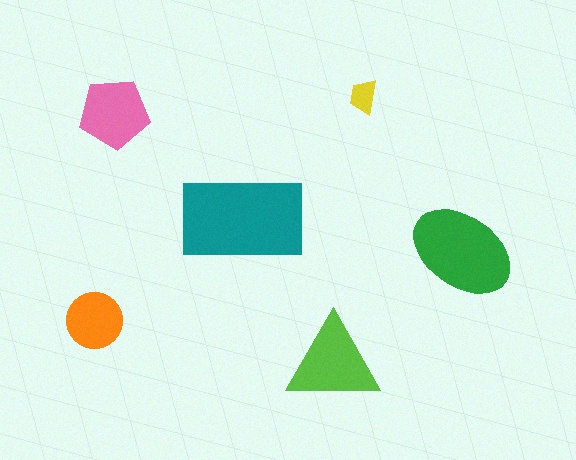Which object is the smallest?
The yellow trapezoid.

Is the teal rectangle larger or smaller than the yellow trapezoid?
Larger.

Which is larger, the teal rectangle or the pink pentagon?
The teal rectangle.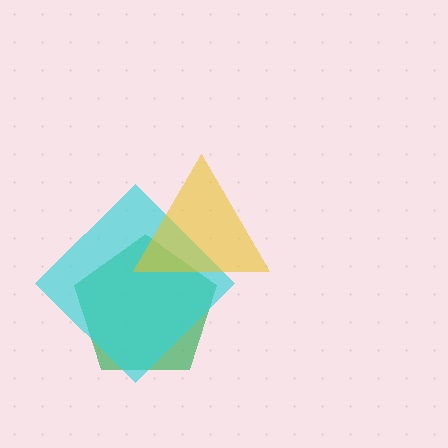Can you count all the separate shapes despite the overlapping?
Yes, there are 3 separate shapes.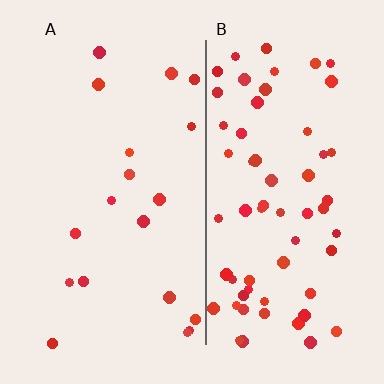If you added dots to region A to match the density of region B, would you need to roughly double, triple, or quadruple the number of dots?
Approximately triple.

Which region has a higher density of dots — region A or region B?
B (the right).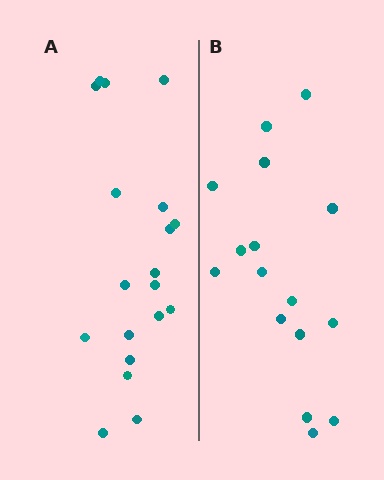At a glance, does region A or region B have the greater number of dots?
Region A (the left region) has more dots.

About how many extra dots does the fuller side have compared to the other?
Region A has just a few more — roughly 2 or 3 more dots than region B.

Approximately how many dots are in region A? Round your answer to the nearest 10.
About 20 dots. (The exact count is 19, which rounds to 20.)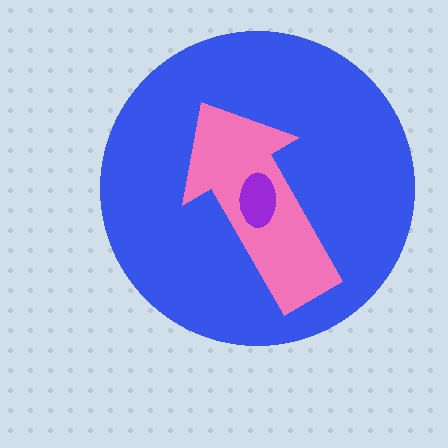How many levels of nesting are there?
3.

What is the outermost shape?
The blue circle.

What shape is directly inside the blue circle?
The pink arrow.